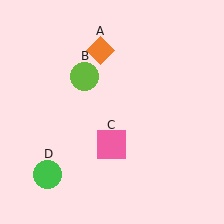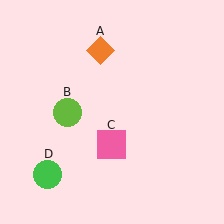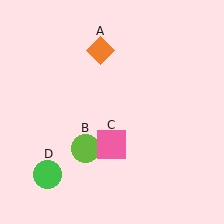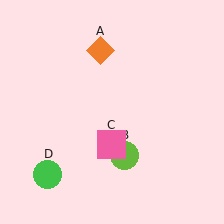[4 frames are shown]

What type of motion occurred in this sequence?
The lime circle (object B) rotated counterclockwise around the center of the scene.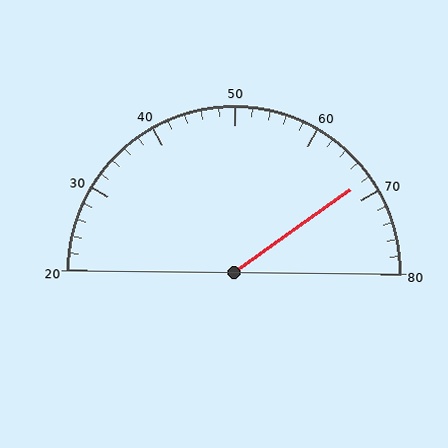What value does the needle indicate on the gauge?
The needle indicates approximately 68.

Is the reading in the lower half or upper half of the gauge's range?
The reading is in the upper half of the range (20 to 80).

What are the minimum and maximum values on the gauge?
The gauge ranges from 20 to 80.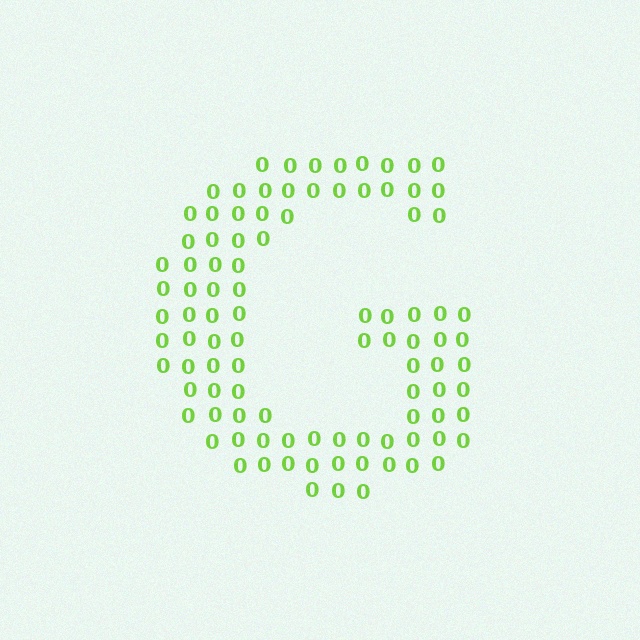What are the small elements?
The small elements are digit 0's.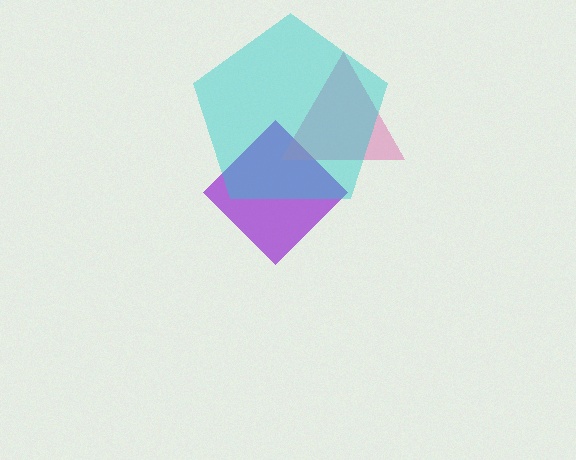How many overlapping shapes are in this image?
There are 3 overlapping shapes in the image.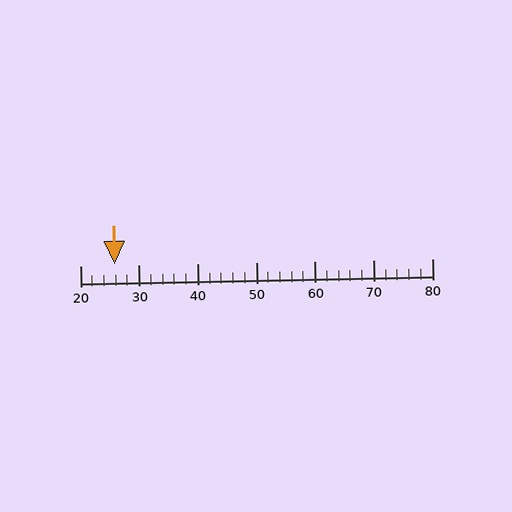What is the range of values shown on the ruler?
The ruler shows values from 20 to 80.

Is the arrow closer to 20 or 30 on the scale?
The arrow is closer to 30.